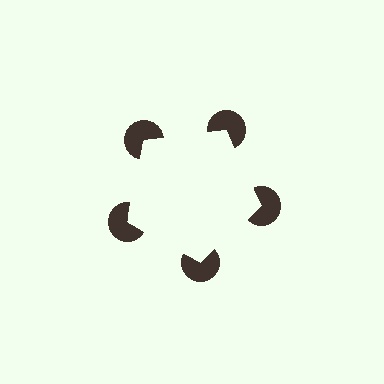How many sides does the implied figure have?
5 sides.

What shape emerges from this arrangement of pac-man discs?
An illusory pentagon — its edges are inferred from the aligned wedge cuts in the pac-man discs, not physically drawn.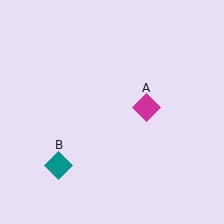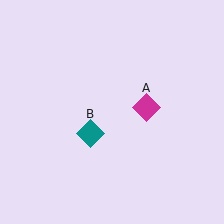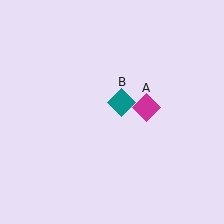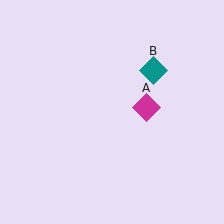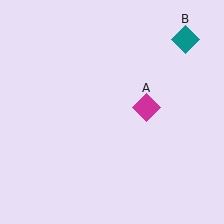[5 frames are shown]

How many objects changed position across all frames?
1 object changed position: teal diamond (object B).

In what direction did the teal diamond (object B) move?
The teal diamond (object B) moved up and to the right.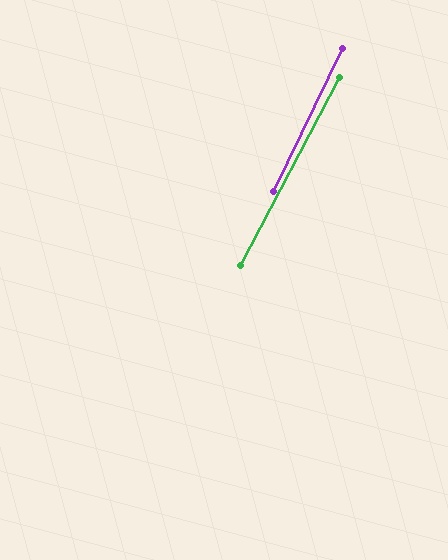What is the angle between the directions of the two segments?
Approximately 2 degrees.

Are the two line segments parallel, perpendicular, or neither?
Parallel — their directions differ by only 2.0°.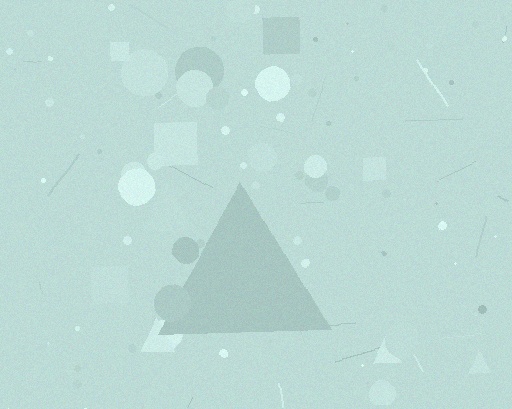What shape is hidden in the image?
A triangle is hidden in the image.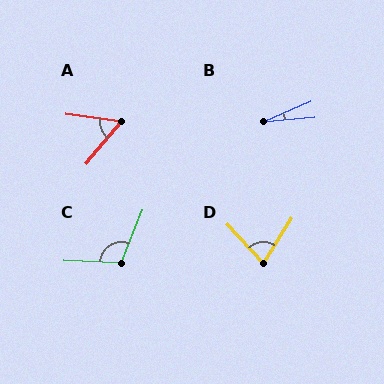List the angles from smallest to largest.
B (18°), A (58°), D (75°), C (109°).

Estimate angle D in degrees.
Approximately 75 degrees.